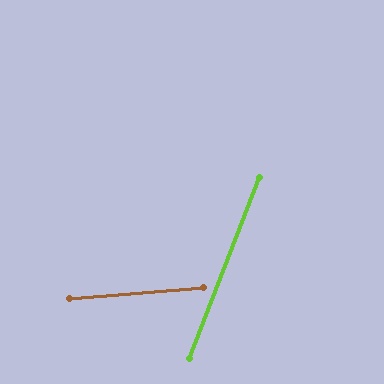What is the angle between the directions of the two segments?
Approximately 64 degrees.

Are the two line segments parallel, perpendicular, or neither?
Neither parallel nor perpendicular — they differ by about 64°.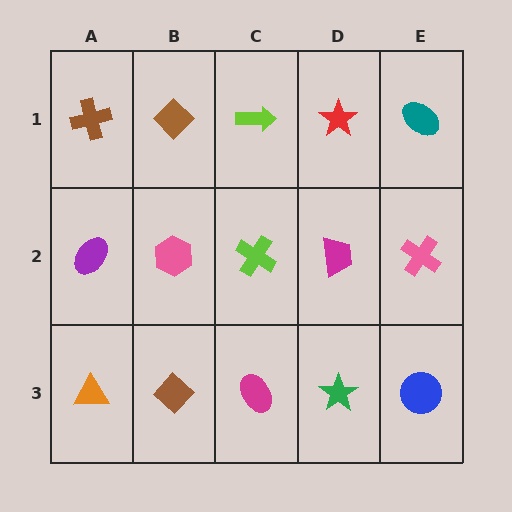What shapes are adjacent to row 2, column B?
A brown diamond (row 1, column B), a brown diamond (row 3, column B), a purple ellipse (row 2, column A), a lime cross (row 2, column C).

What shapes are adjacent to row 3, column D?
A magenta trapezoid (row 2, column D), a magenta ellipse (row 3, column C), a blue circle (row 3, column E).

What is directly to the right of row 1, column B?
A lime arrow.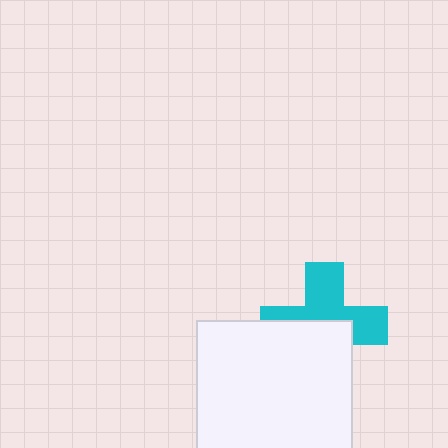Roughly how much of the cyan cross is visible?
About half of it is visible (roughly 51%).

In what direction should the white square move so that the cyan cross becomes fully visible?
The white square should move down. That is the shortest direction to clear the overlap and leave the cyan cross fully visible.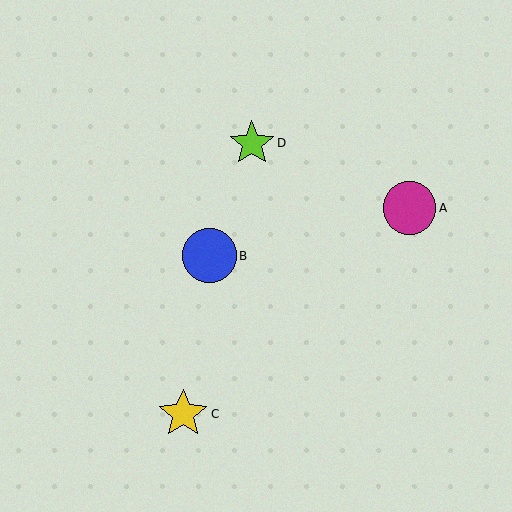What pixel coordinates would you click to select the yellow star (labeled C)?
Click at (183, 414) to select the yellow star C.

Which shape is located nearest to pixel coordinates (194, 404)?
The yellow star (labeled C) at (183, 414) is nearest to that location.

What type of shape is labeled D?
Shape D is a lime star.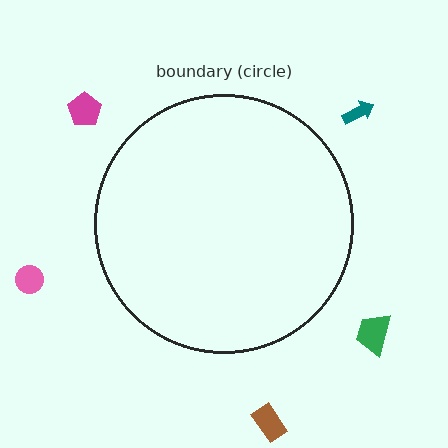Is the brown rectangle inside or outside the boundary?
Outside.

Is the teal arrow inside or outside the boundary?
Outside.